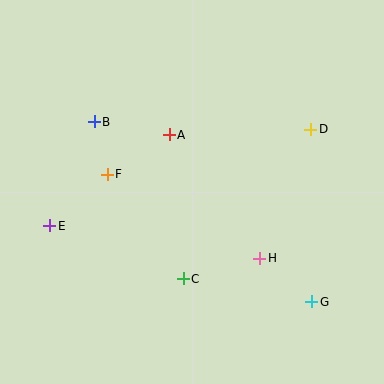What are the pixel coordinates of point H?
Point H is at (260, 258).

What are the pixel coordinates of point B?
Point B is at (94, 122).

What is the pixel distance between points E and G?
The distance between E and G is 273 pixels.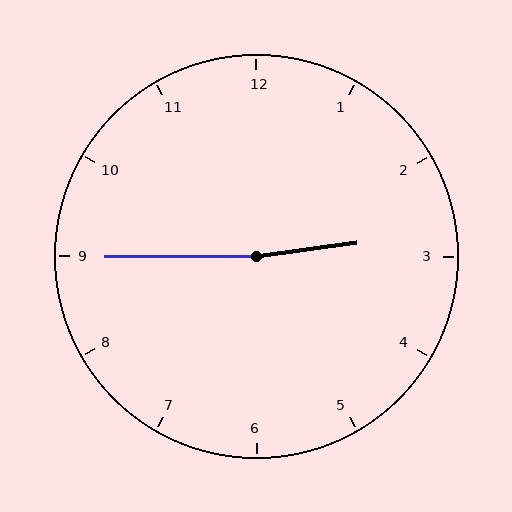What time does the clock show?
2:45.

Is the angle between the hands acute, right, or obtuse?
It is obtuse.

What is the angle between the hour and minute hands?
Approximately 172 degrees.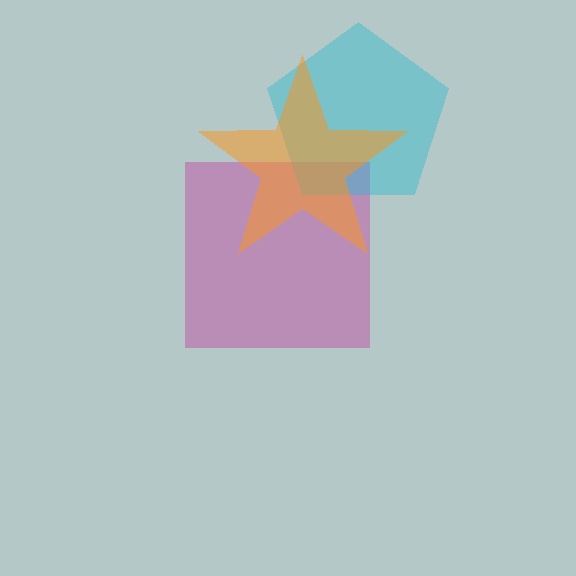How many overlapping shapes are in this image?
There are 3 overlapping shapes in the image.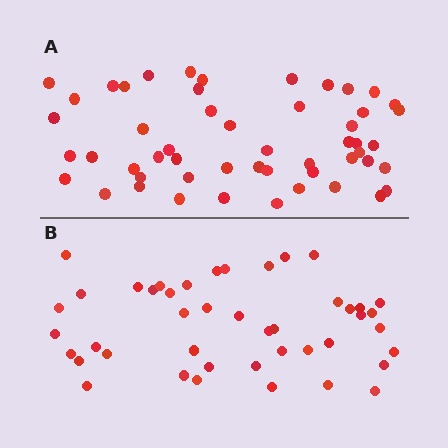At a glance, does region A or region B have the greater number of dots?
Region A (the top region) has more dots.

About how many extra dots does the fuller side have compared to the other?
Region A has roughly 8 or so more dots than region B.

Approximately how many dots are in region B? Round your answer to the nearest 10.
About 40 dots. (The exact count is 44, which rounds to 40.)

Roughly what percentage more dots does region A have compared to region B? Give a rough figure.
About 20% more.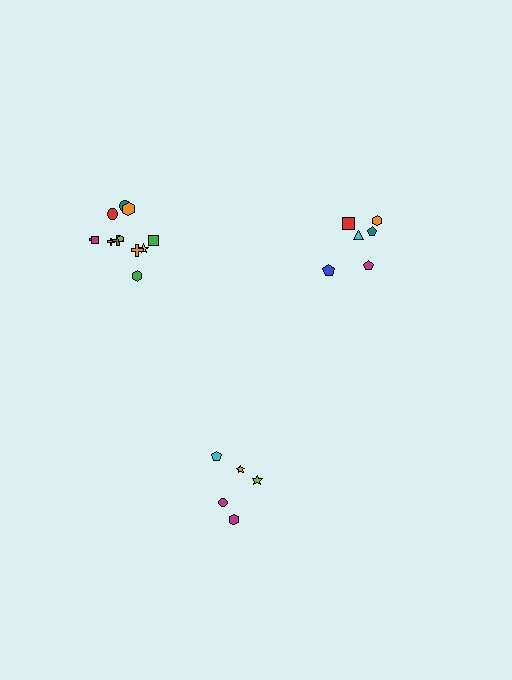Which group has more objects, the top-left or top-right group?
The top-left group.